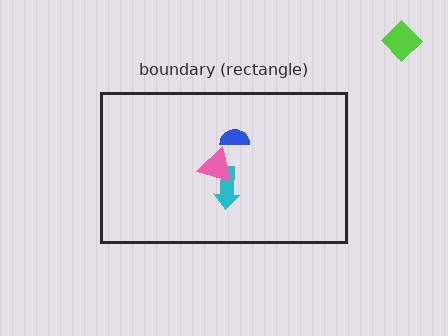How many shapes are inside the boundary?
3 inside, 1 outside.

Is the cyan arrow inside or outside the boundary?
Inside.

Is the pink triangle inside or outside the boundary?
Inside.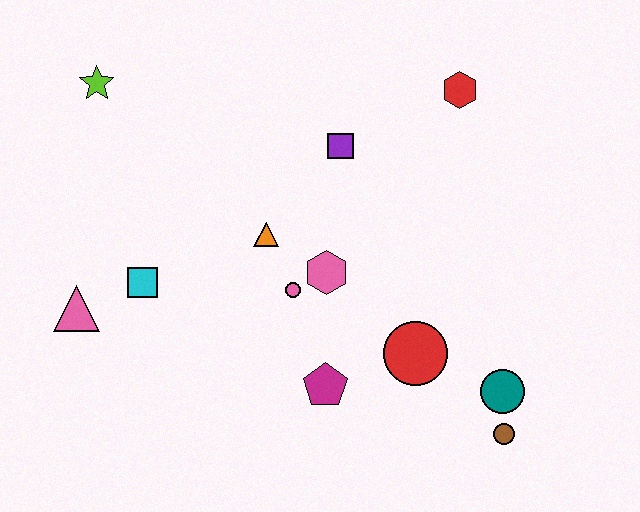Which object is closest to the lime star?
The cyan square is closest to the lime star.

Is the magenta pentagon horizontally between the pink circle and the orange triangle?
No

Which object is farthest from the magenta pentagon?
The lime star is farthest from the magenta pentagon.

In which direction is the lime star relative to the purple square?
The lime star is to the left of the purple square.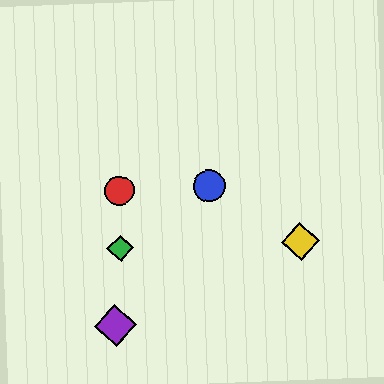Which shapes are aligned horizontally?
The green diamond, the yellow diamond are aligned horizontally.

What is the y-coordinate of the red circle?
The red circle is at y≈191.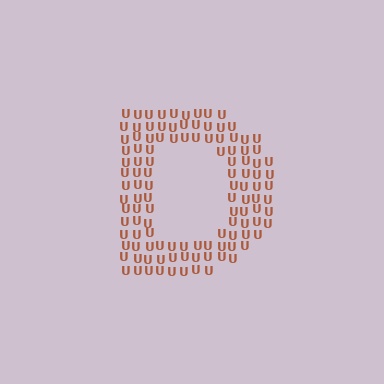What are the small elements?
The small elements are letter U's.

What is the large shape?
The large shape is the letter D.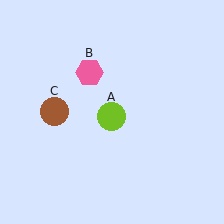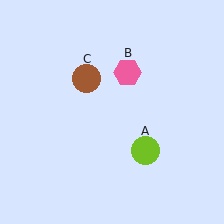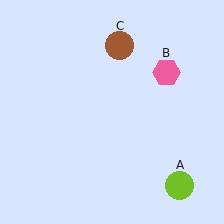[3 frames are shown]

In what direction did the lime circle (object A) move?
The lime circle (object A) moved down and to the right.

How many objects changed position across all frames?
3 objects changed position: lime circle (object A), pink hexagon (object B), brown circle (object C).